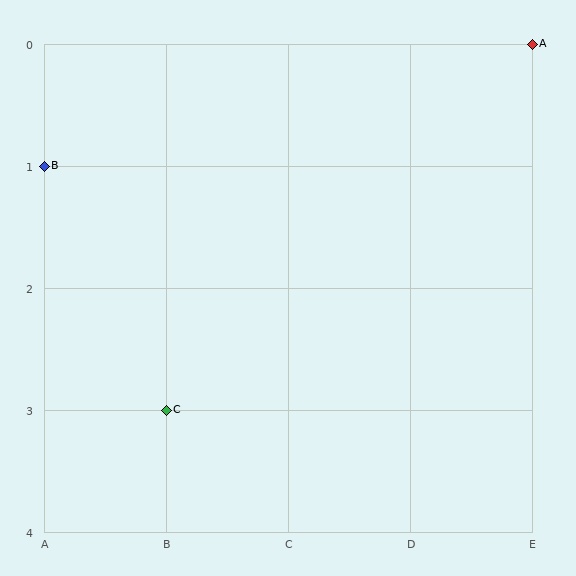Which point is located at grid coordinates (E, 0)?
Point A is at (E, 0).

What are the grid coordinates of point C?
Point C is at grid coordinates (B, 3).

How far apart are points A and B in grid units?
Points A and B are 4 columns and 1 row apart (about 4.1 grid units diagonally).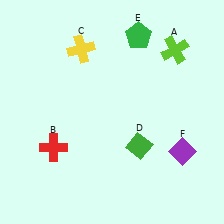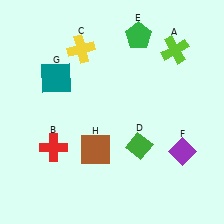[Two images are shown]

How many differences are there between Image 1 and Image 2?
There are 2 differences between the two images.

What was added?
A teal square (G), a brown square (H) were added in Image 2.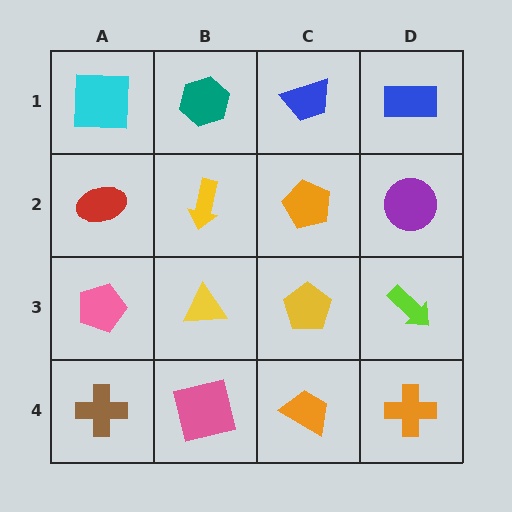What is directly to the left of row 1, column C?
A teal hexagon.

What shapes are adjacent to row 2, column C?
A blue trapezoid (row 1, column C), a yellow pentagon (row 3, column C), a yellow arrow (row 2, column B), a purple circle (row 2, column D).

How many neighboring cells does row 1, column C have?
3.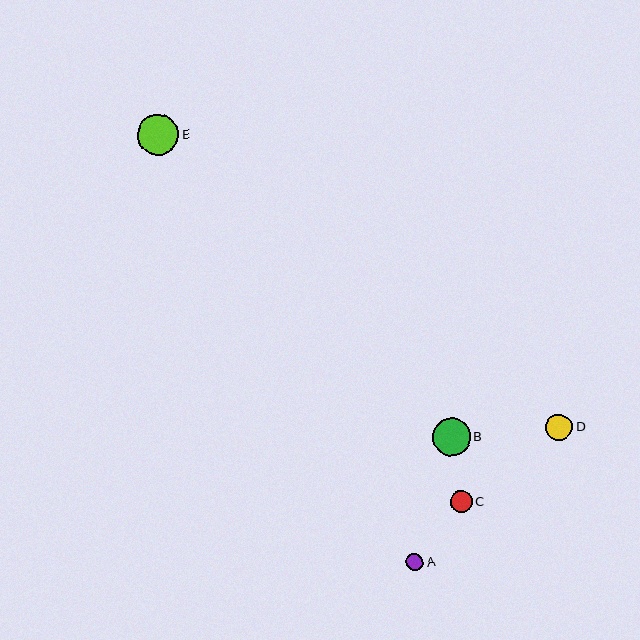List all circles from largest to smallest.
From largest to smallest: E, B, D, C, A.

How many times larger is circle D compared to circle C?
Circle D is approximately 1.2 times the size of circle C.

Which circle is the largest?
Circle E is the largest with a size of approximately 41 pixels.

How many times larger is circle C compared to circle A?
Circle C is approximately 1.3 times the size of circle A.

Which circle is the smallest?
Circle A is the smallest with a size of approximately 17 pixels.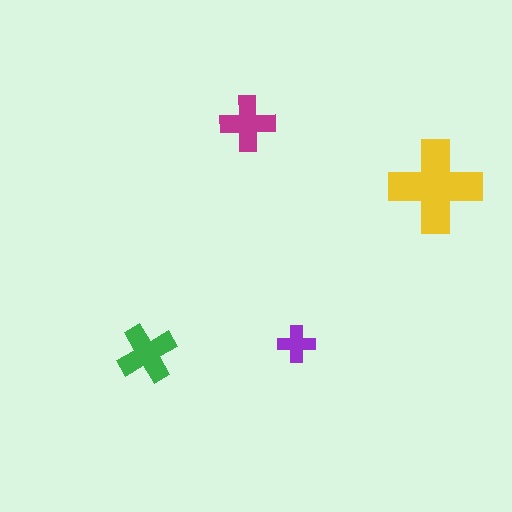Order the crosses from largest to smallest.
the yellow one, the green one, the magenta one, the purple one.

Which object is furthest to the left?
The green cross is leftmost.